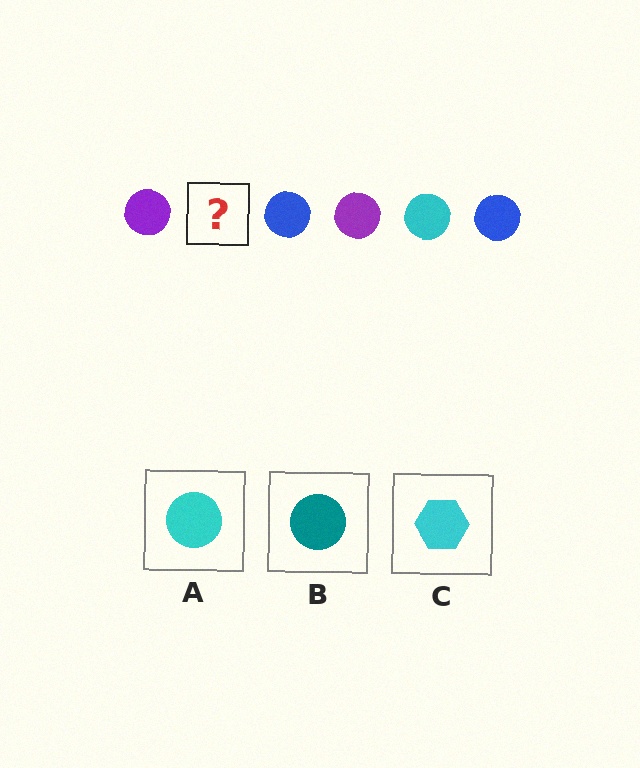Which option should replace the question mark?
Option A.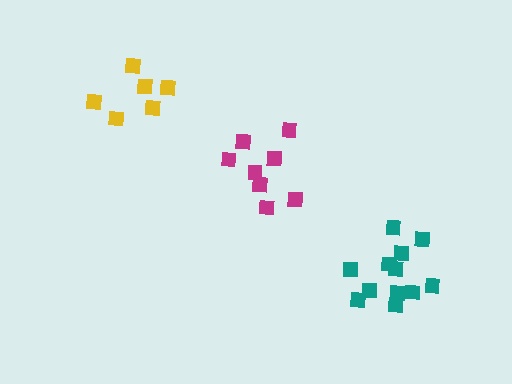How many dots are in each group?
Group 1: 12 dots, Group 2: 8 dots, Group 3: 6 dots (26 total).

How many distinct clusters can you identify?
There are 3 distinct clusters.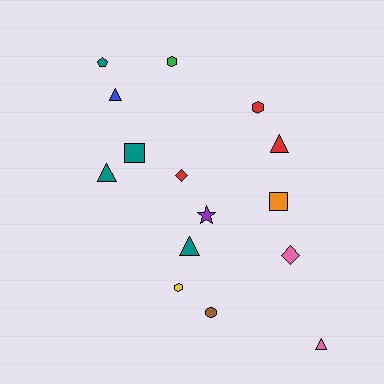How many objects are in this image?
There are 15 objects.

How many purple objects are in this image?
There is 1 purple object.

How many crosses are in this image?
There are no crosses.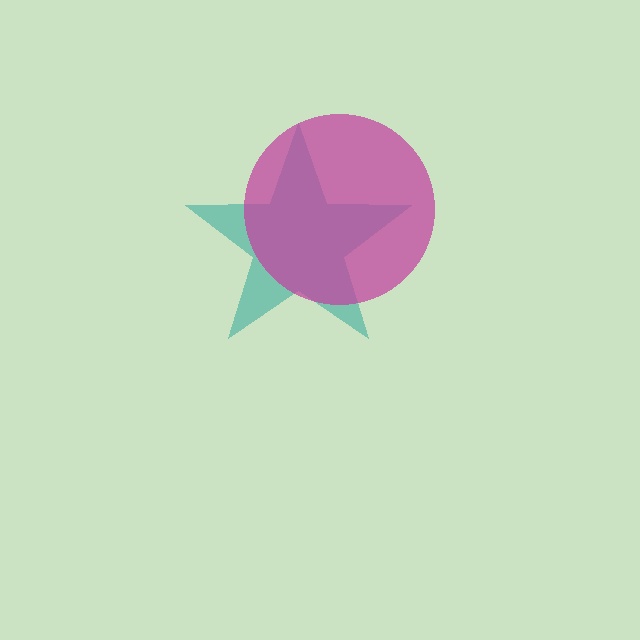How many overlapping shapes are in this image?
There are 2 overlapping shapes in the image.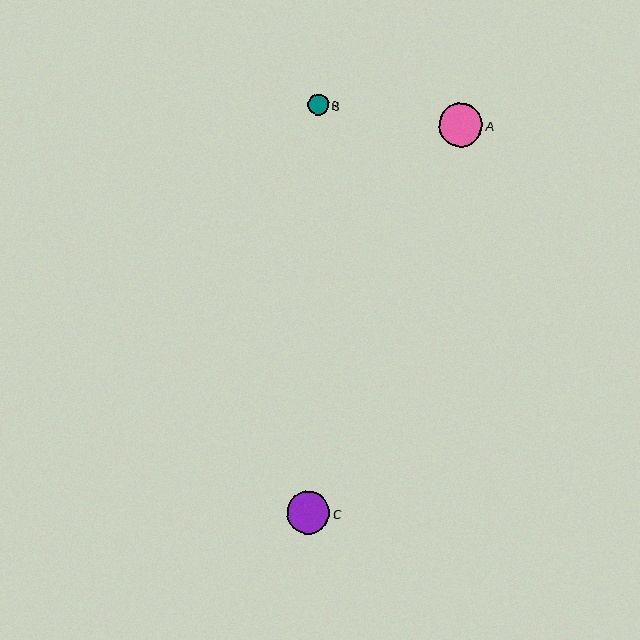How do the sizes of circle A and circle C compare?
Circle A and circle C are approximately the same size.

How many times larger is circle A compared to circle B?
Circle A is approximately 2.1 times the size of circle B.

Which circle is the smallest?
Circle B is the smallest with a size of approximately 21 pixels.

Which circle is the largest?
Circle A is the largest with a size of approximately 44 pixels.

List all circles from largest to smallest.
From largest to smallest: A, C, B.